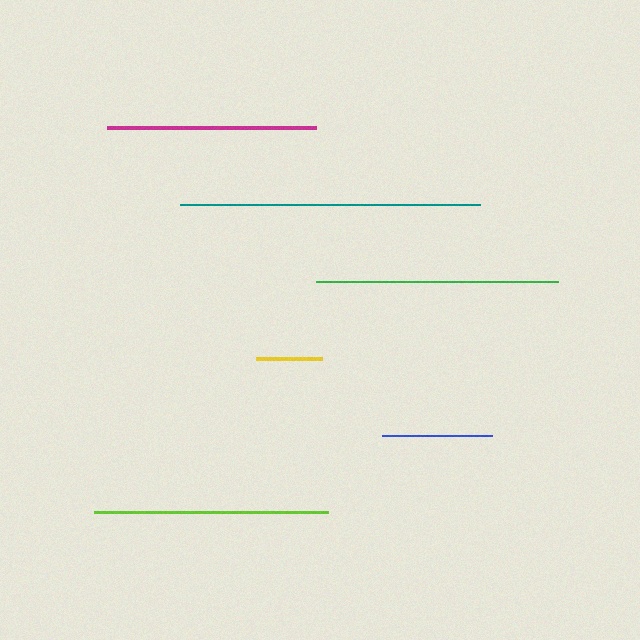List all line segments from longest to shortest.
From longest to shortest: teal, green, lime, magenta, blue, yellow.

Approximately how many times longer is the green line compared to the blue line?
The green line is approximately 2.2 times the length of the blue line.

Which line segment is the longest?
The teal line is the longest at approximately 300 pixels.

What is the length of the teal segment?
The teal segment is approximately 300 pixels long.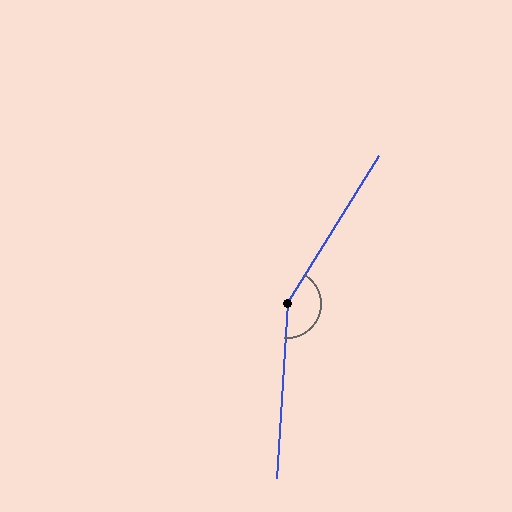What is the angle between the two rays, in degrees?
Approximately 152 degrees.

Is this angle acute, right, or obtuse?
It is obtuse.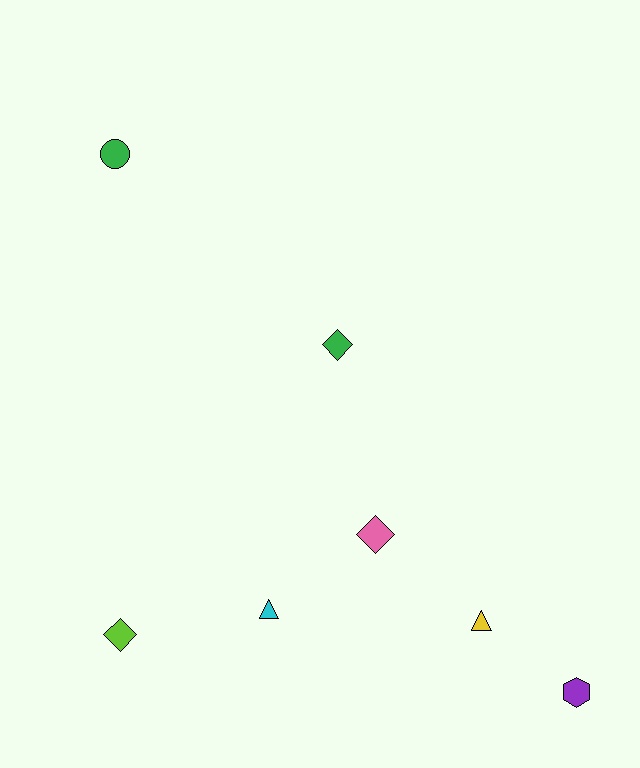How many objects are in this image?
There are 7 objects.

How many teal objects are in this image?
There are no teal objects.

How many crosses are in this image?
There are no crosses.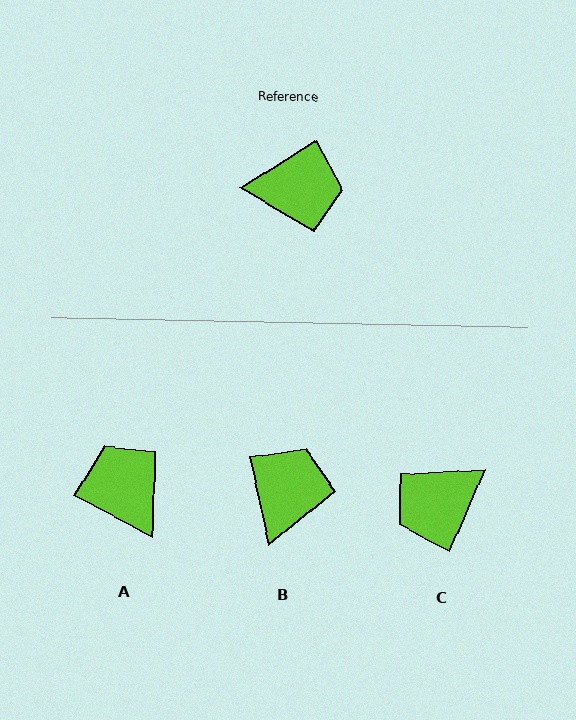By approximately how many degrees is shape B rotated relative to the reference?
Approximately 70 degrees counter-clockwise.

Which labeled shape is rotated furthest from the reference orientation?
C, about 145 degrees away.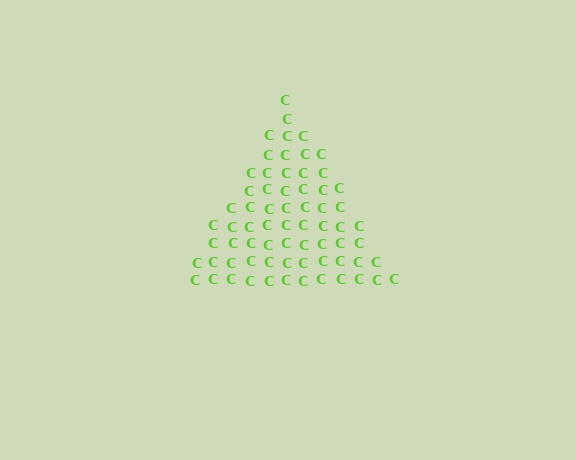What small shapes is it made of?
It is made of small letter C's.